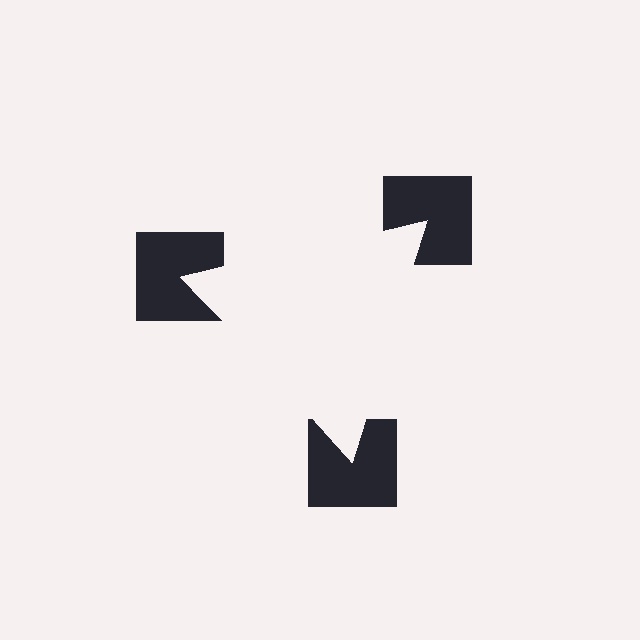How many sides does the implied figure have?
3 sides.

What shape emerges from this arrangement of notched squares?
An illusory triangle — its edges are inferred from the aligned wedge cuts in the notched squares, not physically drawn.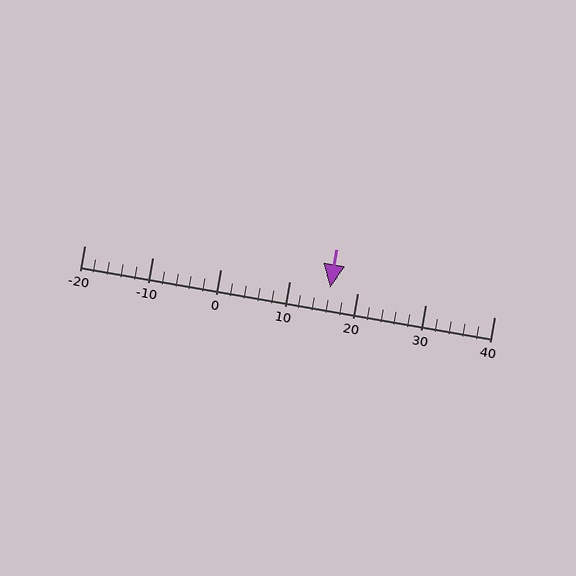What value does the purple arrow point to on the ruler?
The purple arrow points to approximately 16.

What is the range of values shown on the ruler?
The ruler shows values from -20 to 40.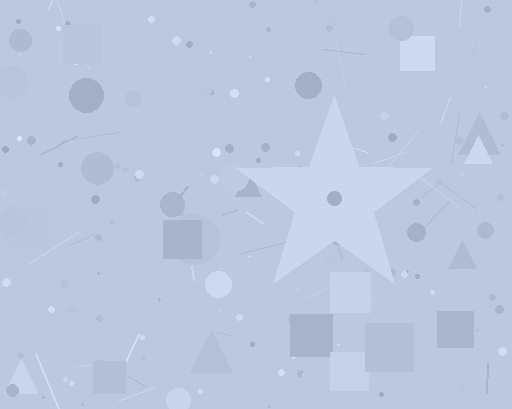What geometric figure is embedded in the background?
A star is embedded in the background.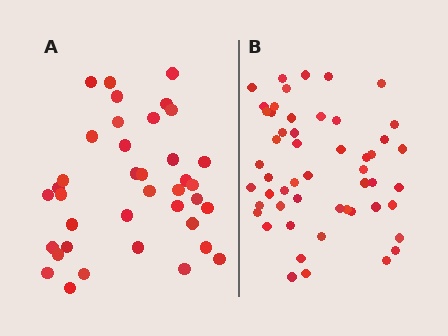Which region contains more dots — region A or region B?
Region B (the right region) has more dots.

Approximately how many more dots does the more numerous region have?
Region B has approximately 15 more dots than region A.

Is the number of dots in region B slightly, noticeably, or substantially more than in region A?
Region B has noticeably more, but not dramatically so. The ratio is roughly 1.4 to 1.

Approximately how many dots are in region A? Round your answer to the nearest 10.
About 40 dots. (The exact count is 38, which rounds to 40.)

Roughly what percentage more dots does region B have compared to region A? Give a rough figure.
About 35% more.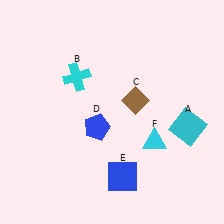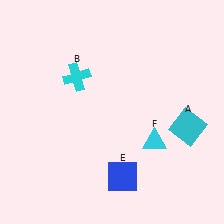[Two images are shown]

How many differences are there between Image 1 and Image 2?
There are 2 differences between the two images.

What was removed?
The brown diamond (C), the blue pentagon (D) were removed in Image 2.